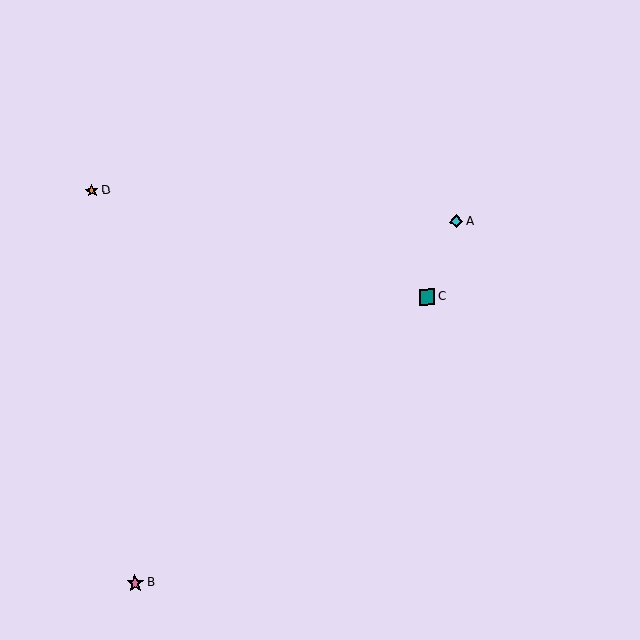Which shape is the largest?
The pink star (labeled B) is the largest.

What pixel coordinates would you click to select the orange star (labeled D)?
Click at (92, 191) to select the orange star D.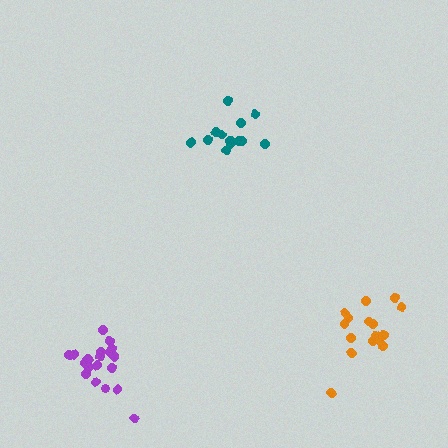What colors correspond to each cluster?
The clusters are colored: purple, teal, orange.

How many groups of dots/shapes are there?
There are 3 groups.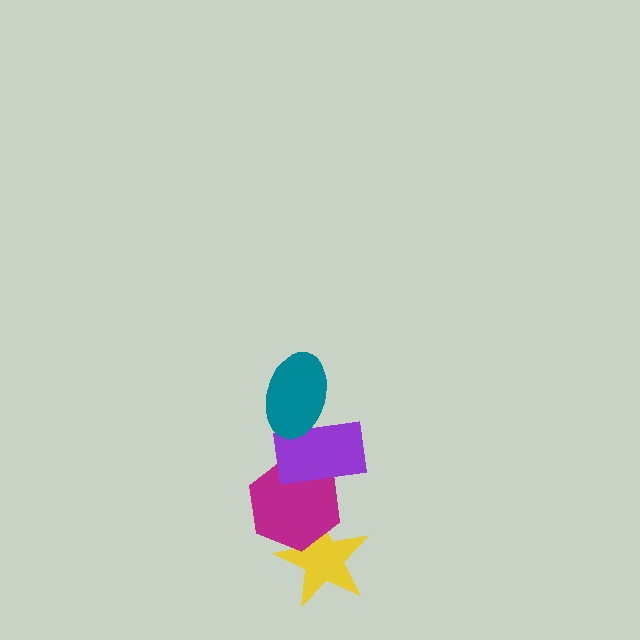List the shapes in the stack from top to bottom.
From top to bottom: the teal ellipse, the purple rectangle, the magenta hexagon, the yellow star.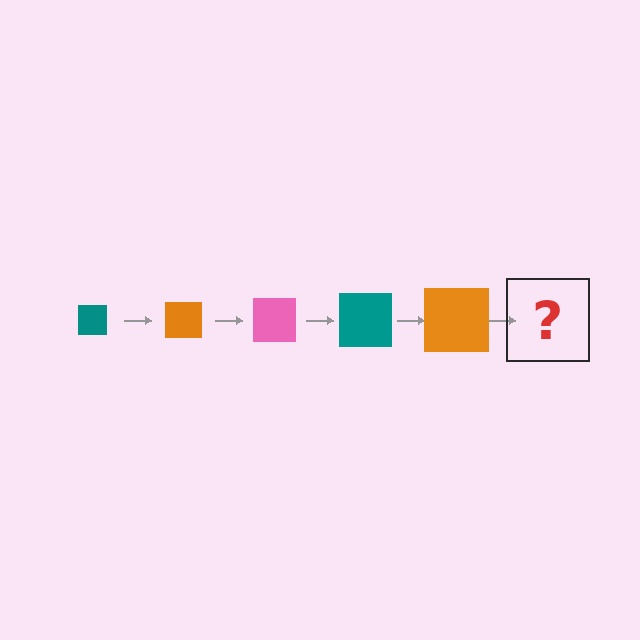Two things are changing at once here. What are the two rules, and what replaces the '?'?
The two rules are that the square grows larger each step and the color cycles through teal, orange, and pink. The '?' should be a pink square, larger than the previous one.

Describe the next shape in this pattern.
It should be a pink square, larger than the previous one.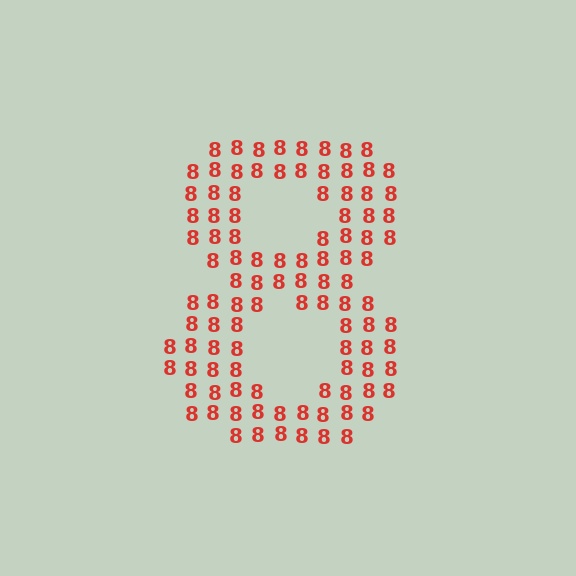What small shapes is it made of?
It is made of small digit 8's.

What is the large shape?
The large shape is the digit 8.